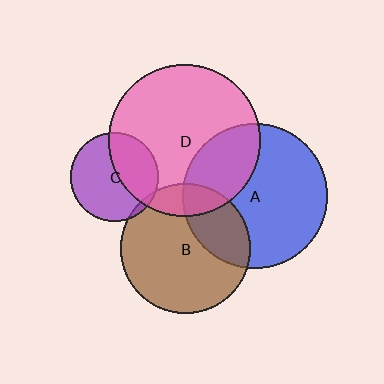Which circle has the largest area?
Circle D (pink).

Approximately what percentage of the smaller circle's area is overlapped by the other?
Approximately 15%.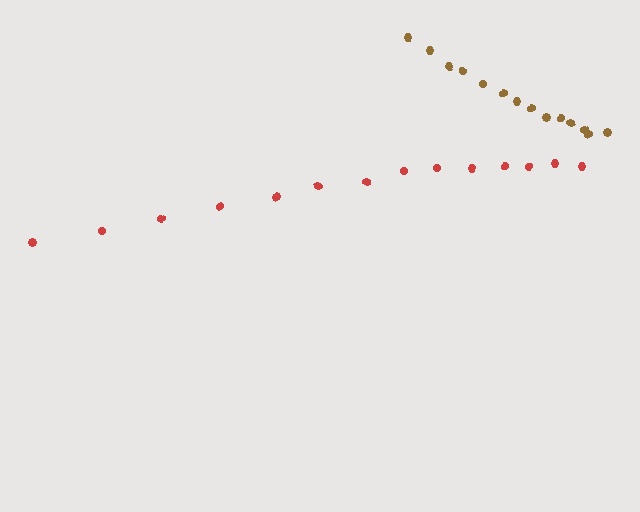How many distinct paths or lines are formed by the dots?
There are 2 distinct paths.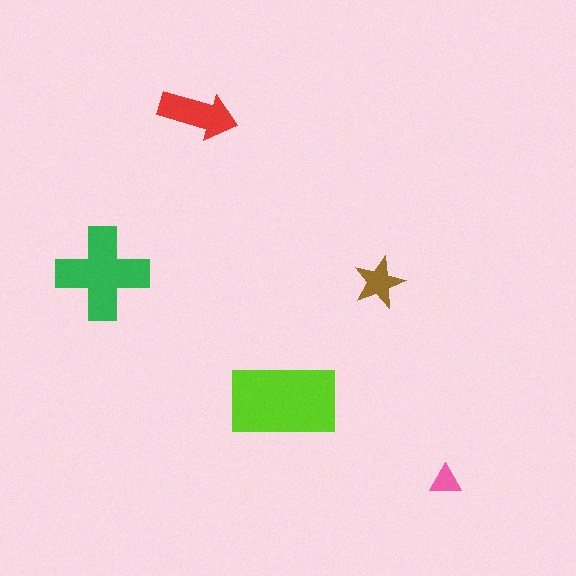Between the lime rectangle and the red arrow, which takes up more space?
The lime rectangle.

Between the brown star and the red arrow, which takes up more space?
The red arrow.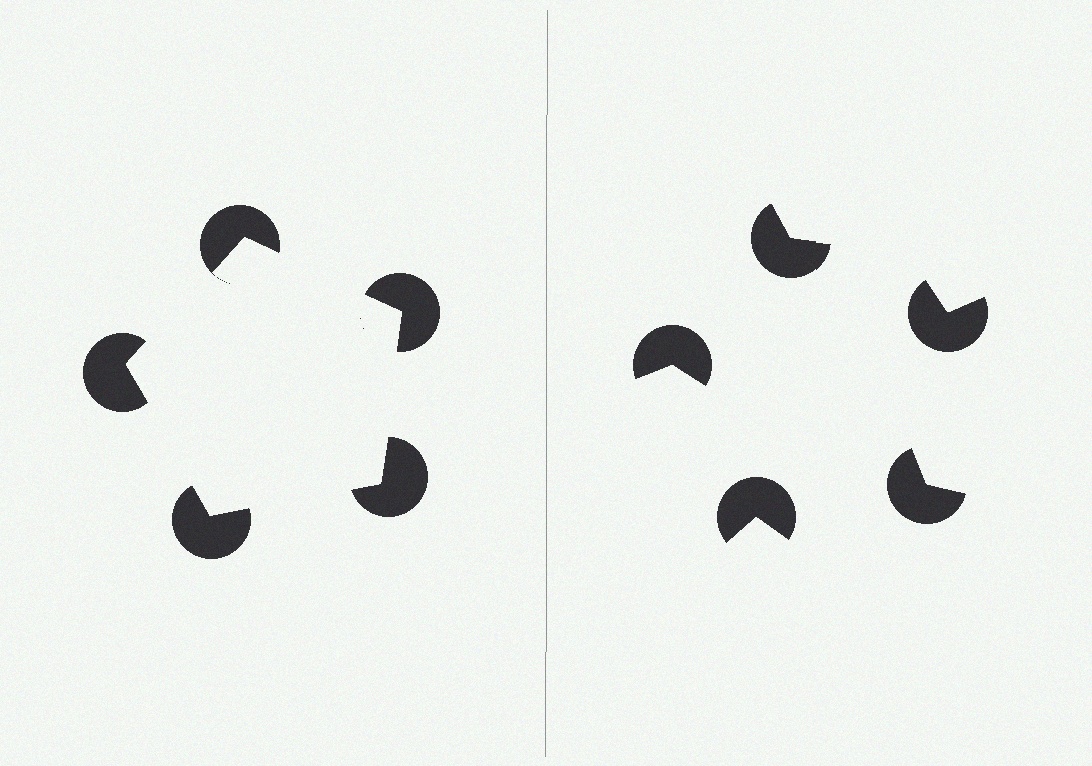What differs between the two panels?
The pac-man discs are positioned identically on both sides; only the wedge orientations differ. On the left they align to a pentagon; on the right they are misaligned.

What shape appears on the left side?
An illusory pentagon.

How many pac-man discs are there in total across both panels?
10 — 5 on each side.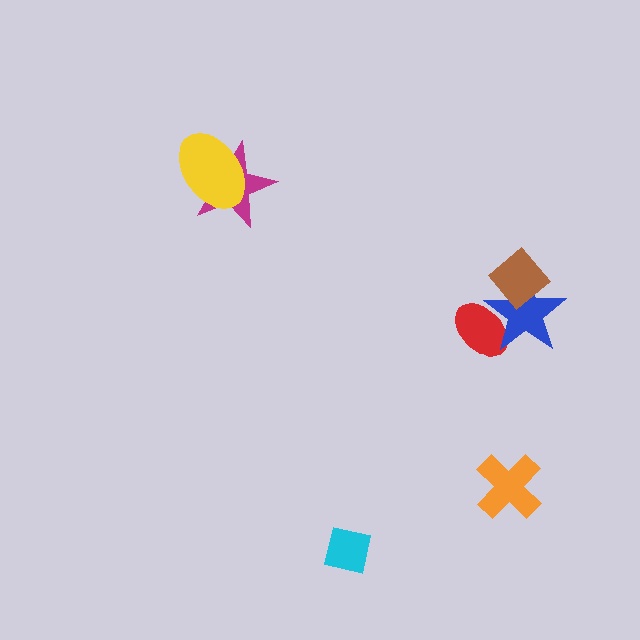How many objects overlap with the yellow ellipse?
1 object overlaps with the yellow ellipse.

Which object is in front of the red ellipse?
The blue star is in front of the red ellipse.